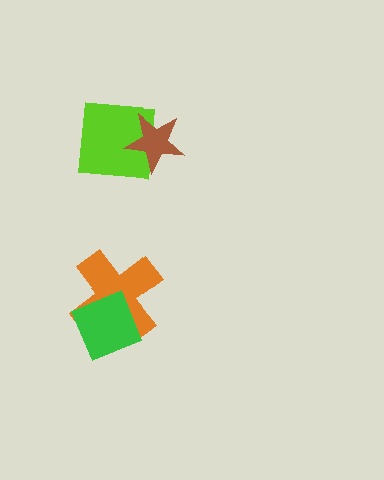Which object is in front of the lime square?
The brown star is in front of the lime square.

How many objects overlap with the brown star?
1 object overlaps with the brown star.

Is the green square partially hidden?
No, no other shape covers it.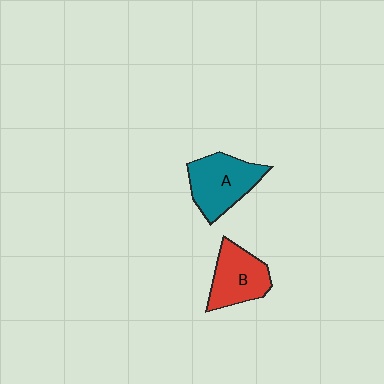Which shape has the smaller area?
Shape B (red).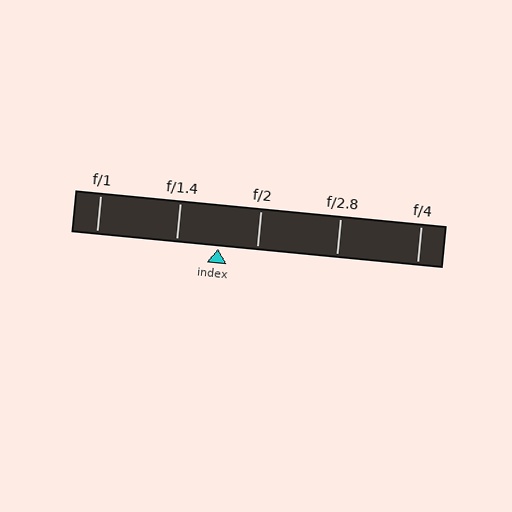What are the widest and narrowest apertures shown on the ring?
The widest aperture shown is f/1 and the narrowest is f/4.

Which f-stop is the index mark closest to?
The index mark is closest to f/2.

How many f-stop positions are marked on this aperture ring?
There are 5 f-stop positions marked.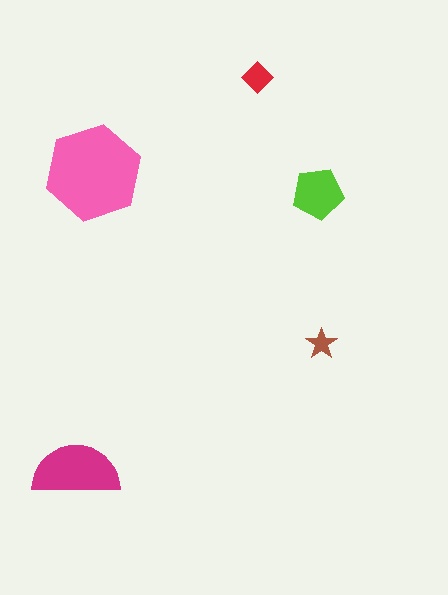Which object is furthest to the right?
The brown star is rightmost.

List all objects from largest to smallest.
The pink hexagon, the magenta semicircle, the lime pentagon, the red diamond, the brown star.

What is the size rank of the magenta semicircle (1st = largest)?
2nd.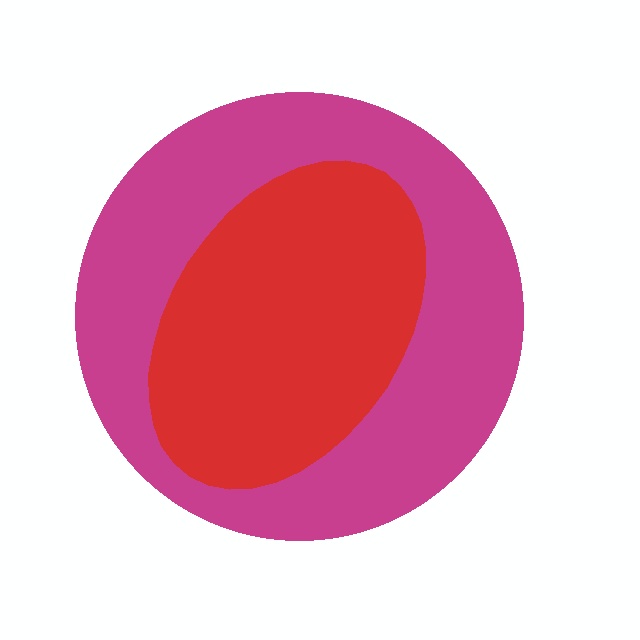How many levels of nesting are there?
2.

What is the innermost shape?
The red ellipse.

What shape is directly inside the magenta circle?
The red ellipse.